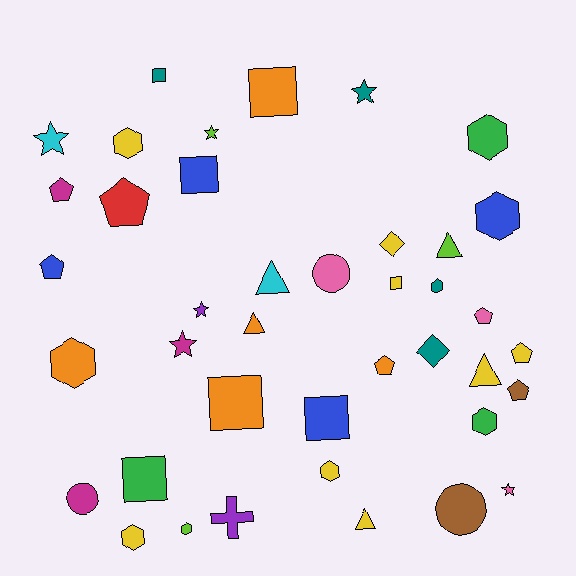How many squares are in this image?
There are 7 squares.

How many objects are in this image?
There are 40 objects.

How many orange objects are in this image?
There are 5 orange objects.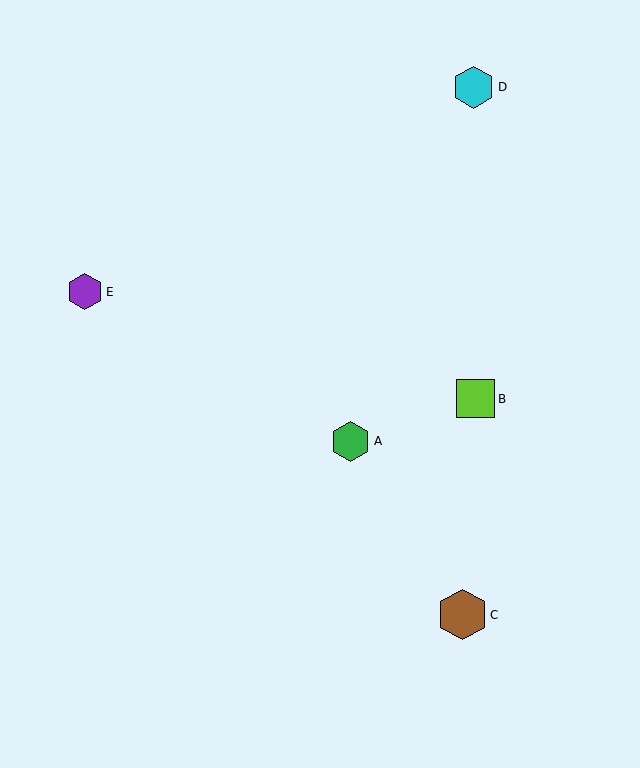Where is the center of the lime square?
The center of the lime square is at (475, 399).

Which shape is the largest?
The brown hexagon (labeled C) is the largest.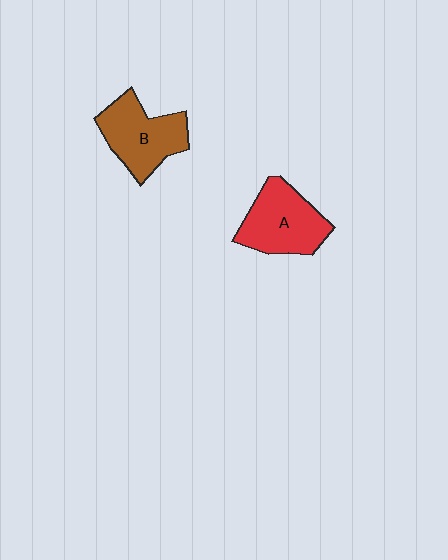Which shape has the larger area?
Shape A (red).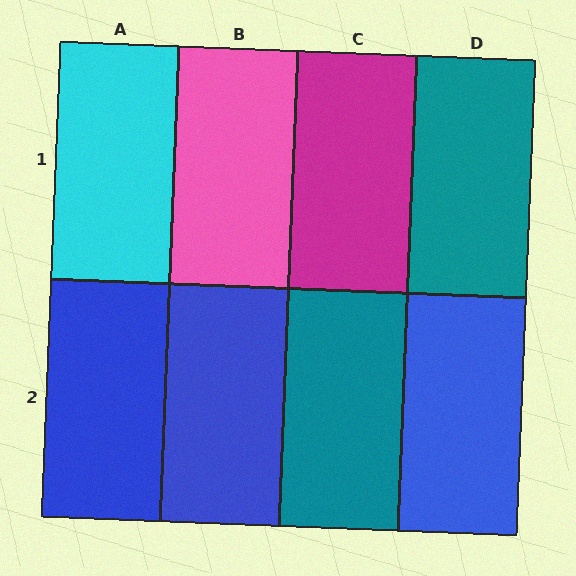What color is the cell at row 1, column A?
Cyan.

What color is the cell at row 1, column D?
Teal.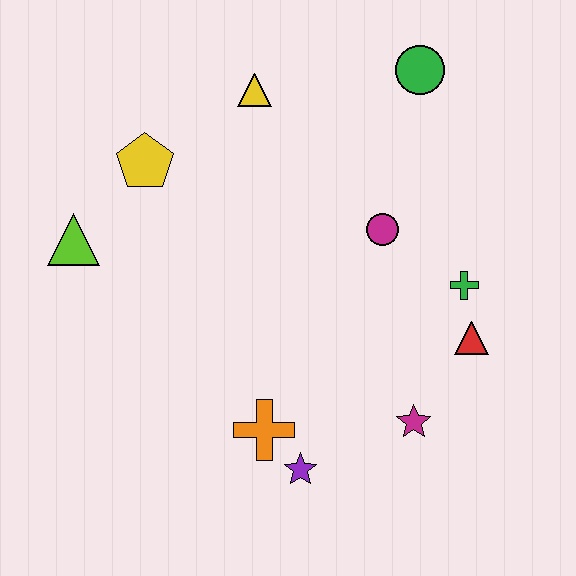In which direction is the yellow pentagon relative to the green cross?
The yellow pentagon is to the left of the green cross.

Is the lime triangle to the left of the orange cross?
Yes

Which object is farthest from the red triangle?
The lime triangle is farthest from the red triangle.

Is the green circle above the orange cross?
Yes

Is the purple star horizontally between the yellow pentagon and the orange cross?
No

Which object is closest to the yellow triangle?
The yellow pentagon is closest to the yellow triangle.